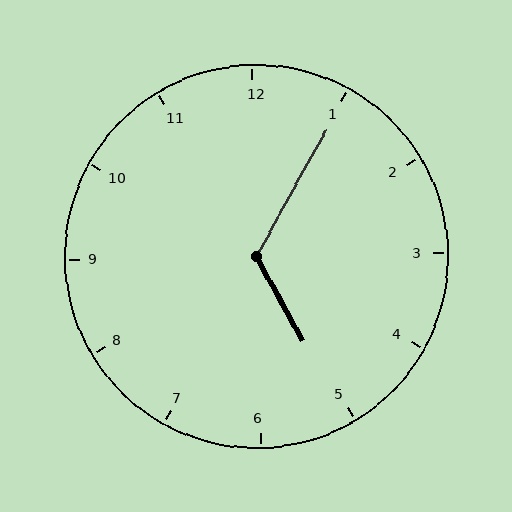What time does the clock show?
5:05.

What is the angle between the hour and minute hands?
Approximately 122 degrees.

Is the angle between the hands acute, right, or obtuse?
It is obtuse.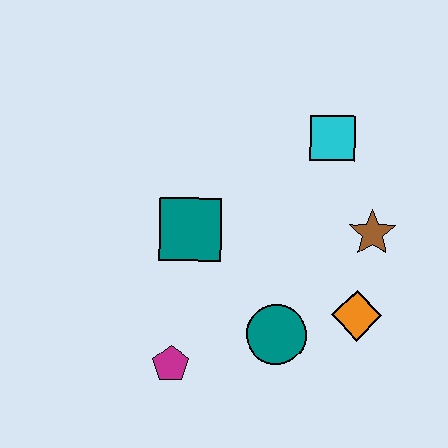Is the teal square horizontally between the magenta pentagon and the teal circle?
Yes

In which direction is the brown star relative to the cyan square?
The brown star is below the cyan square.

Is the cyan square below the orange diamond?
No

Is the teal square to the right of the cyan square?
No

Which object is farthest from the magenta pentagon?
The cyan square is farthest from the magenta pentagon.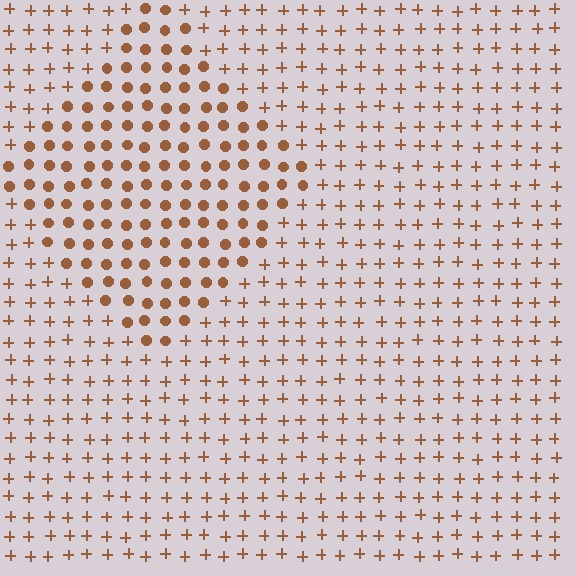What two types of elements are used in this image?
The image uses circles inside the diamond region and plus signs outside it.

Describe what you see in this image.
The image is filled with small brown elements arranged in a uniform grid. A diamond-shaped region contains circles, while the surrounding area contains plus signs. The boundary is defined purely by the change in element shape.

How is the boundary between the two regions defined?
The boundary is defined by a change in element shape: circles inside vs. plus signs outside. All elements share the same color and spacing.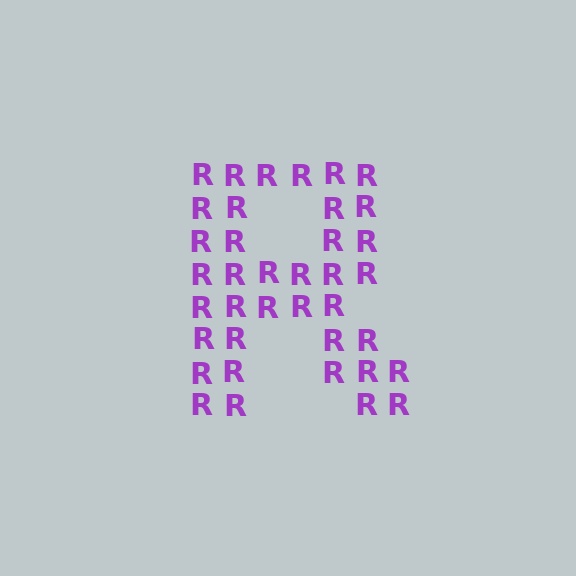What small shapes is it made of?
It is made of small letter R's.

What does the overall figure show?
The overall figure shows the letter R.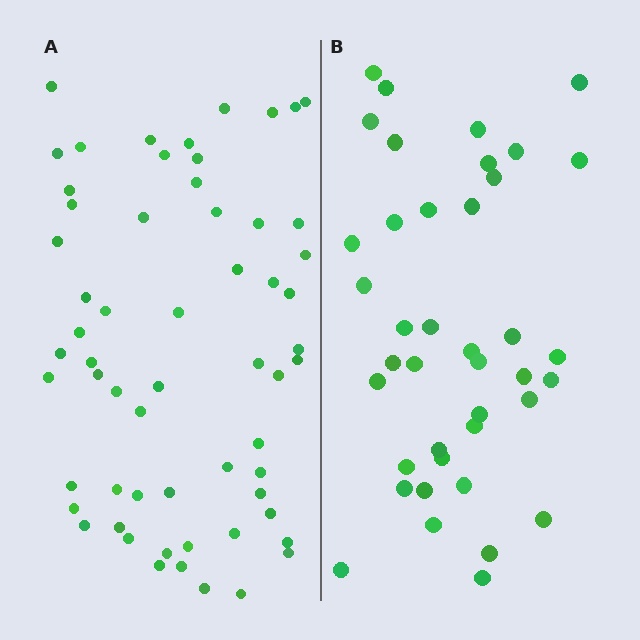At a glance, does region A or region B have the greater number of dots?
Region A (the left region) has more dots.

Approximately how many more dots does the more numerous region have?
Region A has approximately 20 more dots than region B.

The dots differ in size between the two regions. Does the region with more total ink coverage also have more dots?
No. Region B has more total ink coverage because its dots are larger, but region A actually contains more individual dots. Total area can be misleading — the number of items is what matters here.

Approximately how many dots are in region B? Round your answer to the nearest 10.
About 40 dots.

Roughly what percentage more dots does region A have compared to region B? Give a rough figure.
About 50% more.